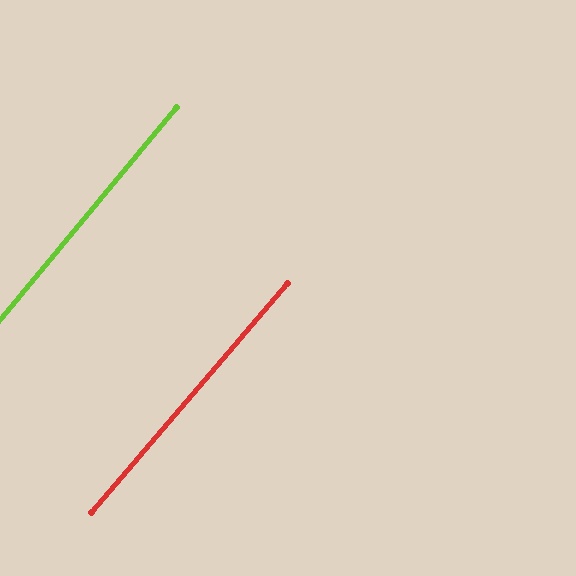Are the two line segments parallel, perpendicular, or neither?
Parallel — their directions differ by only 0.8°.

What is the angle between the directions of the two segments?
Approximately 1 degree.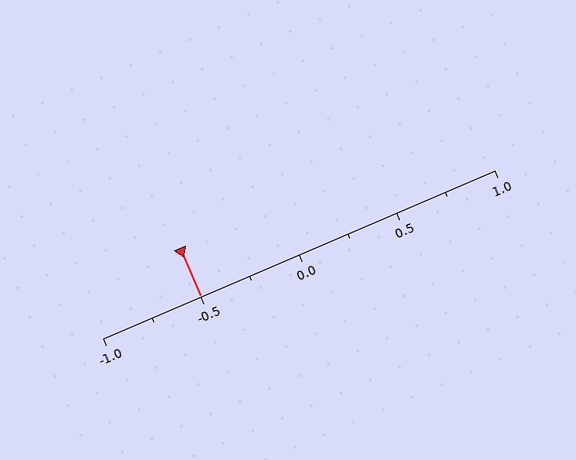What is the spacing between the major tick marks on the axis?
The major ticks are spaced 0.5 apart.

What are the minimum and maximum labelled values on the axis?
The axis runs from -1.0 to 1.0.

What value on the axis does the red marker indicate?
The marker indicates approximately -0.5.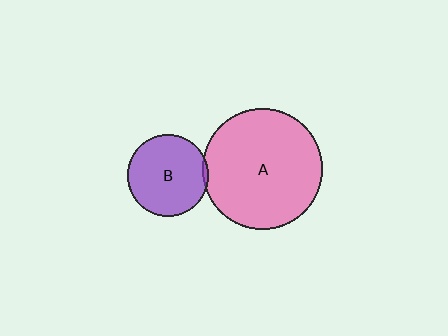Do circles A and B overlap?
Yes.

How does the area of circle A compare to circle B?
Approximately 2.2 times.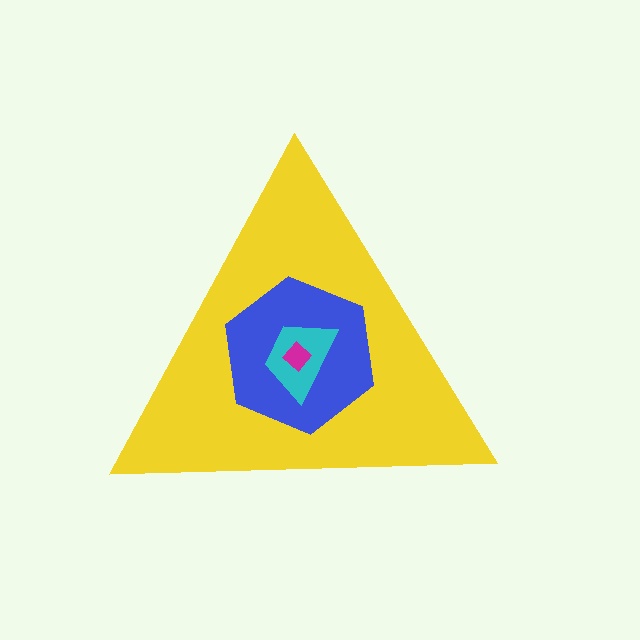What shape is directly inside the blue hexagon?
The cyan trapezoid.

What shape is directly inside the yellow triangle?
The blue hexagon.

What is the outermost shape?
The yellow triangle.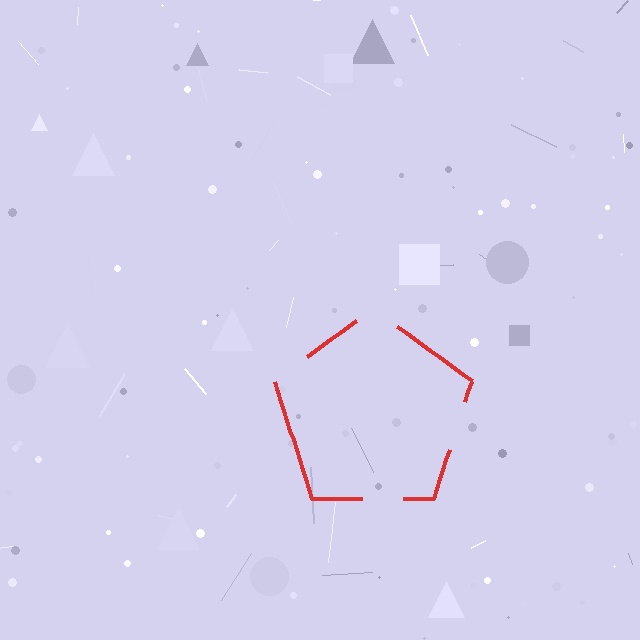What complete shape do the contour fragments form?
The contour fragments form a pentagon.